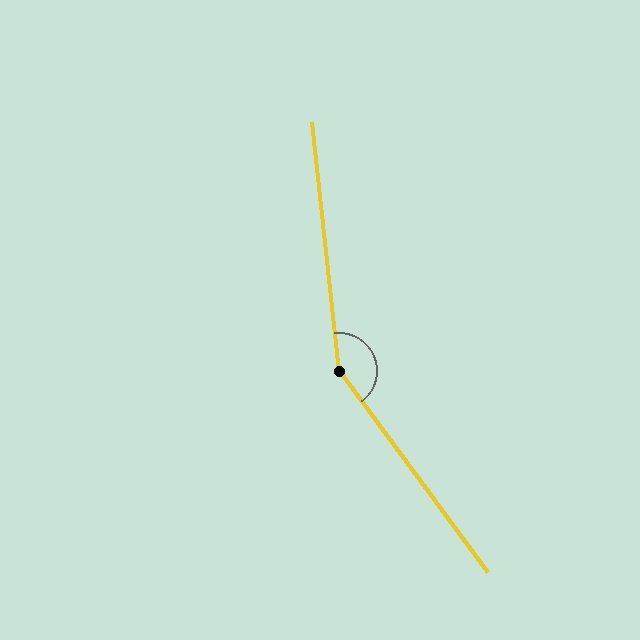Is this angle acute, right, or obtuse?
It is obtuse.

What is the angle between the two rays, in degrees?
Approximately 150 degrees.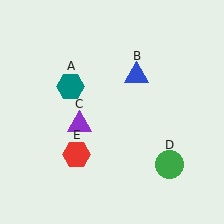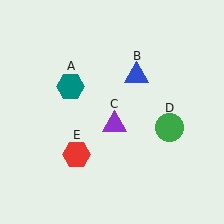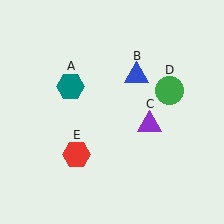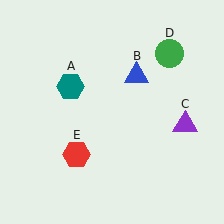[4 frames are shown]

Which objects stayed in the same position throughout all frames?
Teal hexagon (object A) and blue triangle (object B) and red hexagon (object E) remained stationary.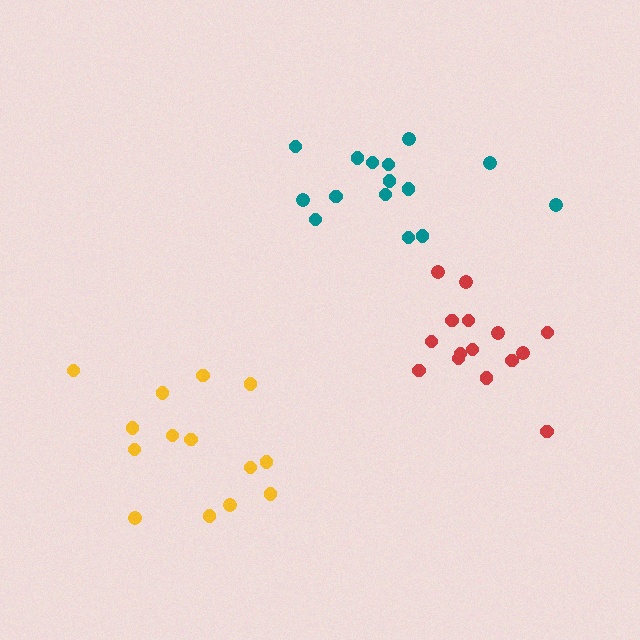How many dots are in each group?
Group 1: 14 dots, Group 2: 15 dots, Group 3: 15 dots (44 total).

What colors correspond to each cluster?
The clusters are colored: yellow, teal, red.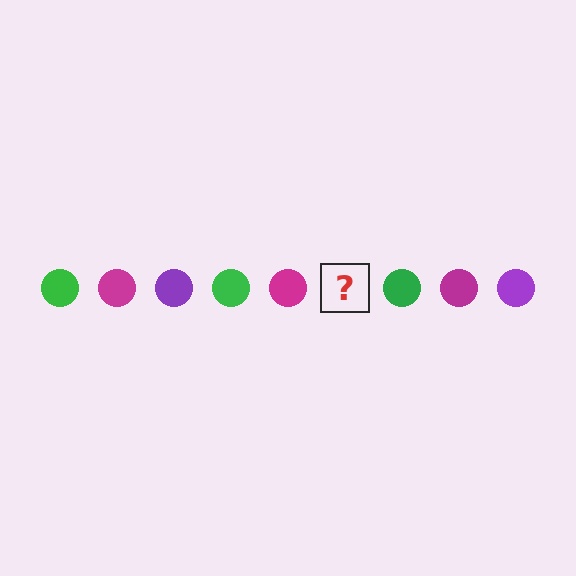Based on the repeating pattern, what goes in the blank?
The blank should be a purple circle.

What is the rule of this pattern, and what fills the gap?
The rule is that the pattern cycles through green, magenta, purple circles. The gap should be filled with a purple circle.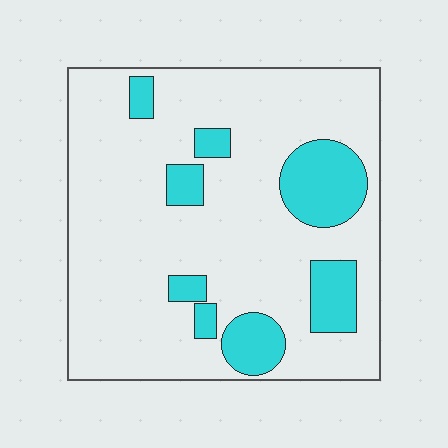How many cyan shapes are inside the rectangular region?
8.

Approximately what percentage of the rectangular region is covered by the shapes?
Approximately 20%.